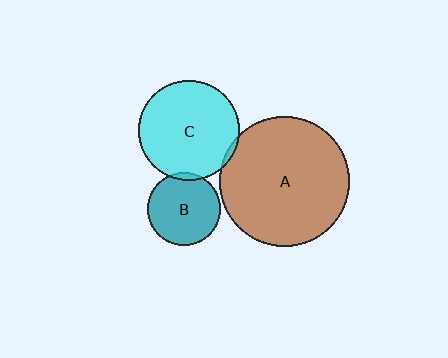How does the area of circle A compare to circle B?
Approximately 3.1 times.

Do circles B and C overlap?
Yes.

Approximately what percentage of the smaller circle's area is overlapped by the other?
Approximately 5%.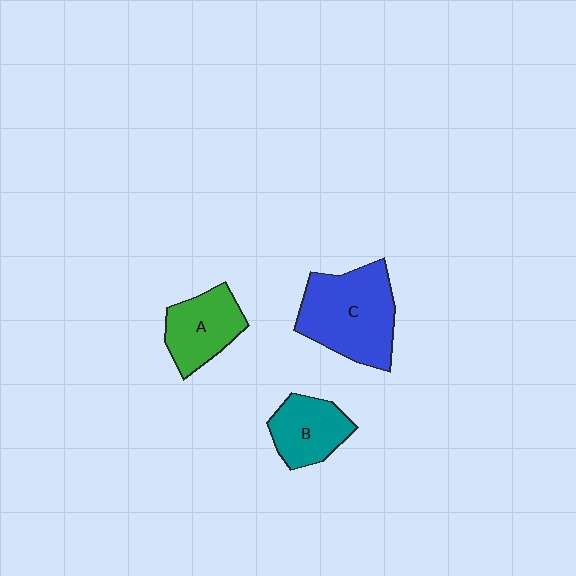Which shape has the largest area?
Shape C (blue).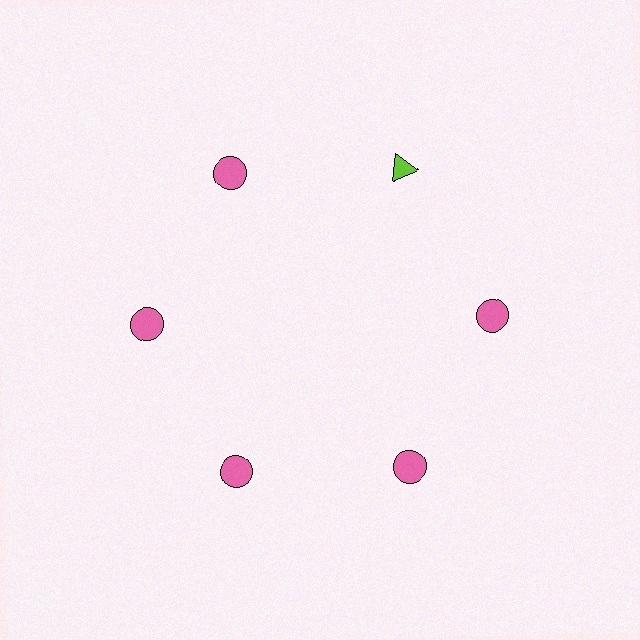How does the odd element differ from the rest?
It differs in both color (lime instead of pink) and shape (triangle instead of circle).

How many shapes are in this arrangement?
There are 6 shapes arranged in a ring pattern.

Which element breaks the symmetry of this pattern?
The lime triangle at roughly the 1 o'clock position breaks the symmetry. All other shapes are pink circles.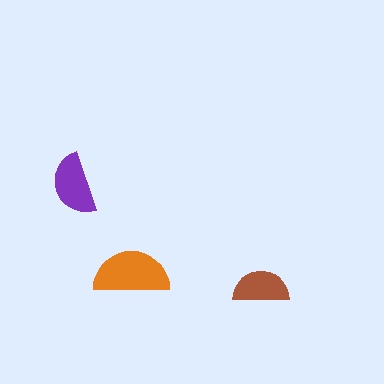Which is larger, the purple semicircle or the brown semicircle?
The purple one.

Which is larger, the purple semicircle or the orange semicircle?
The orange one.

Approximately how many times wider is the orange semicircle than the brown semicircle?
About 1.5 times wider.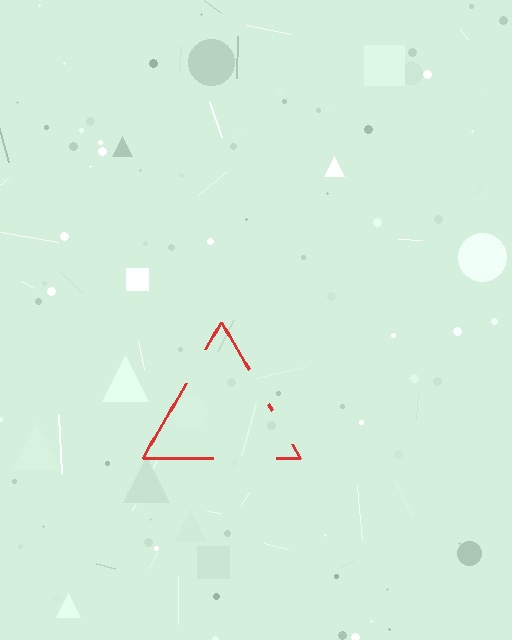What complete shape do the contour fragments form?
The contour fragments form a triangle.